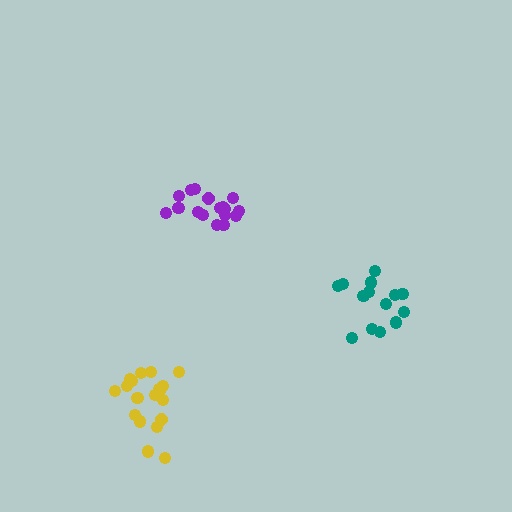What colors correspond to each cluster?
The clusters are colored: purple, yellow, teal.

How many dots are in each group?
Group 1: 17 dots, Group 2: 19 dots, Group 3: 14 dots (50 total).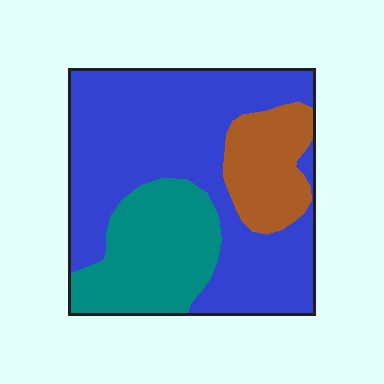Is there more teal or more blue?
Blue.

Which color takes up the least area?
Brown, at roughly 15%.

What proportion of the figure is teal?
Teal covers about 25% of the figure.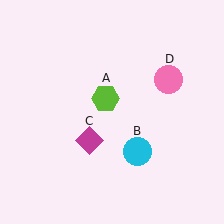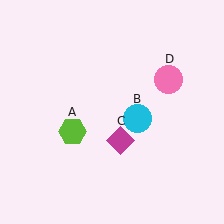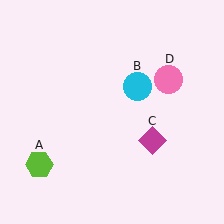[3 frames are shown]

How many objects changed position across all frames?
3 objects changed position: lime hexagon (object A), cyan circle (object B), magenta diamond (object C).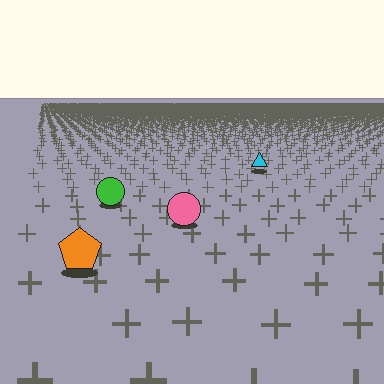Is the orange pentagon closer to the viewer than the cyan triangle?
Yes. The orange pentagon is closer — you can tell from the texture gradient: the ground texture is coarser near it.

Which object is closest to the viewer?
The orange pentagon is closest. The texture marks near it are larger and more spread out.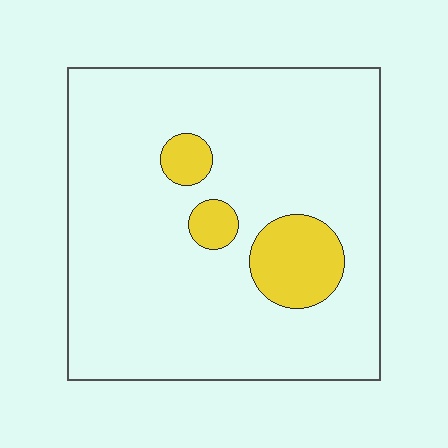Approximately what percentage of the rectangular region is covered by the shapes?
Approximately 10%.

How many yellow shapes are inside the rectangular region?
3.